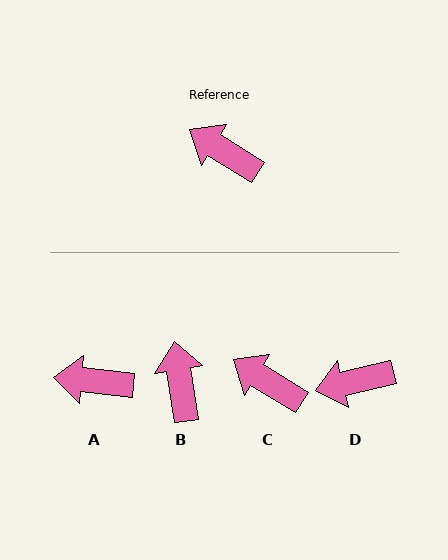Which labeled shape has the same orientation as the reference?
C.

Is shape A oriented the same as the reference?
No, it is off by about 26 degrees.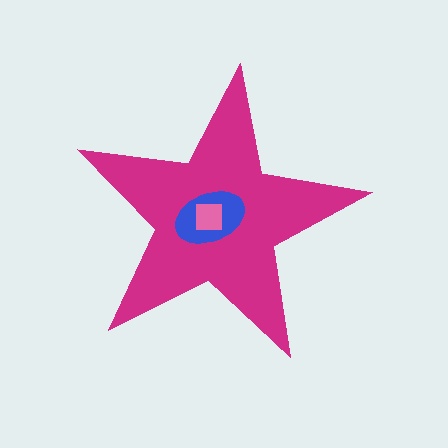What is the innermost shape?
The pink square.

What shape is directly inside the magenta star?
The blue ellipse.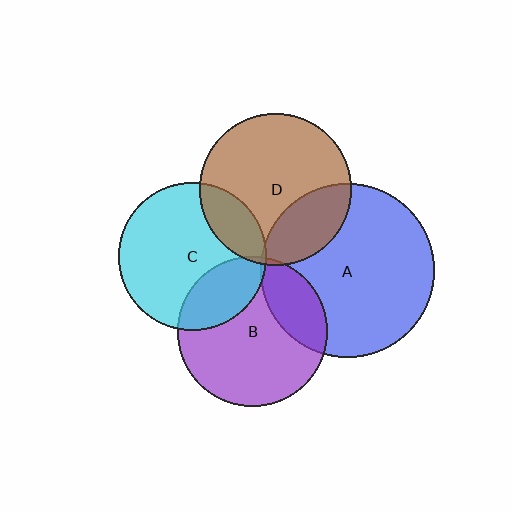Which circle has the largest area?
Circle A (blue).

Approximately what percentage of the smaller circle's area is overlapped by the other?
Approximately 25%.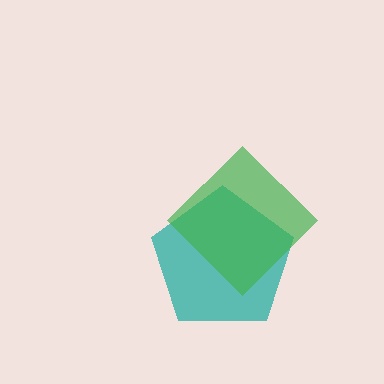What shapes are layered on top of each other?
The layered shapes are: a teal pentagon, a green diamond.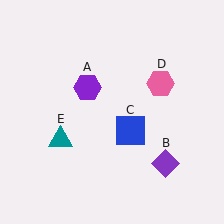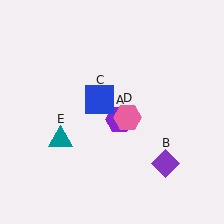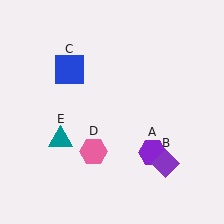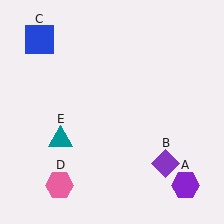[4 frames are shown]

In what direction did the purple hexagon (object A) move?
The purple hexagon (object A) moved down and to the right.